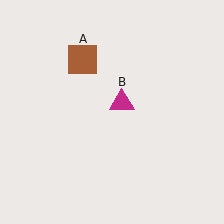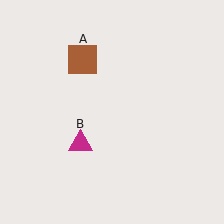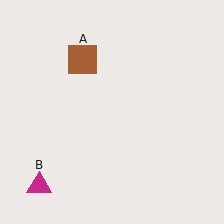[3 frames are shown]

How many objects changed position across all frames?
1 object changed position: magenta triangle (object B).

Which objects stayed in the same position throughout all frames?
Brown square (object A) remained stationary.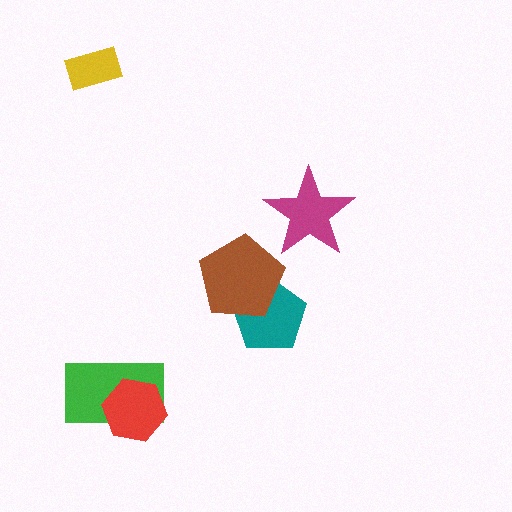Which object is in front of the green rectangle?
The red hexagon is in front of the green rectangle.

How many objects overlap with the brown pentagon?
1 object overlaps with the brown pentagon.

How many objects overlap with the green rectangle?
1 object overlaps with the green rectangle.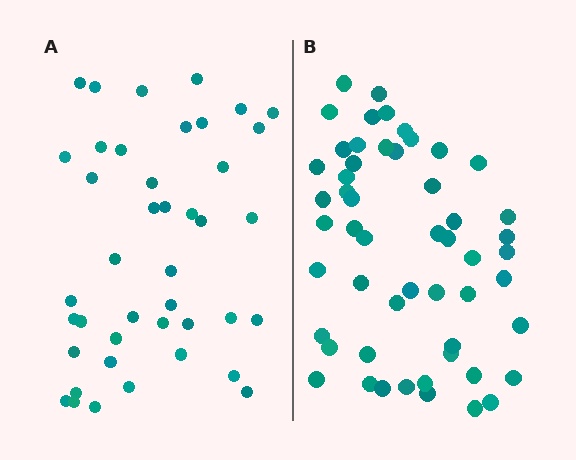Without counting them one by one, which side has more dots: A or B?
Region B (the right region) has more dots.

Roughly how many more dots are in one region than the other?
Region B has roughly 12 or so more dots than region A.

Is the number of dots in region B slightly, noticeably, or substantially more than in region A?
Region B has noticeably more, but not dramatically so. The ratio is roughly 1.3 to 1.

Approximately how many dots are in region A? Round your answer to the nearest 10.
About 40 dots. (The exact count is 42, which rounds to 40.)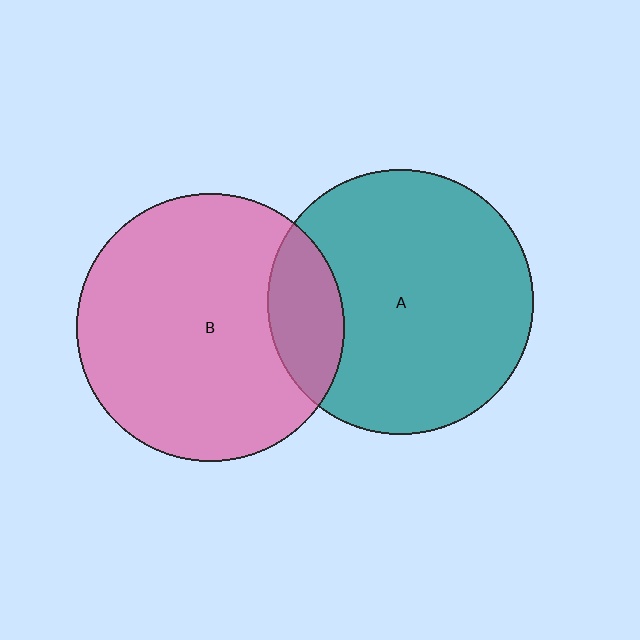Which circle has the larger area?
Circle B (pink).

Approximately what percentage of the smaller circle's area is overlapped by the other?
Approximately 15%.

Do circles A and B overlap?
Yes.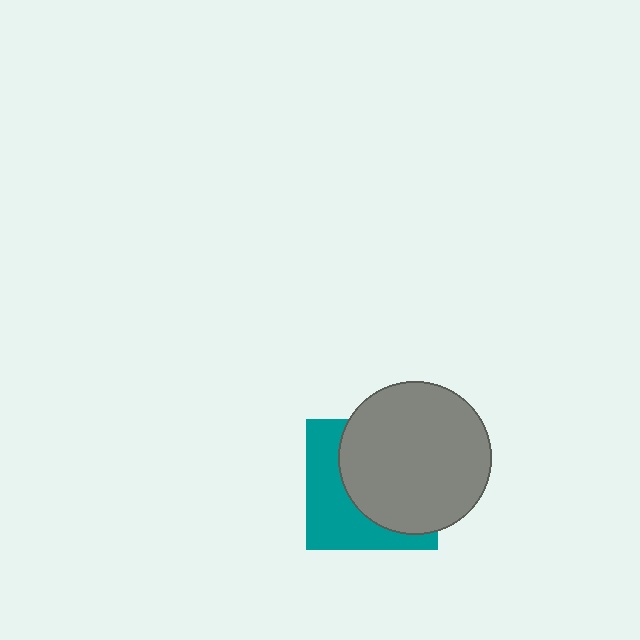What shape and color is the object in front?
The object in front is a gray circle.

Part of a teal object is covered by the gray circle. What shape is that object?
It is a square.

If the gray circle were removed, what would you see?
You would see the complete teal square.